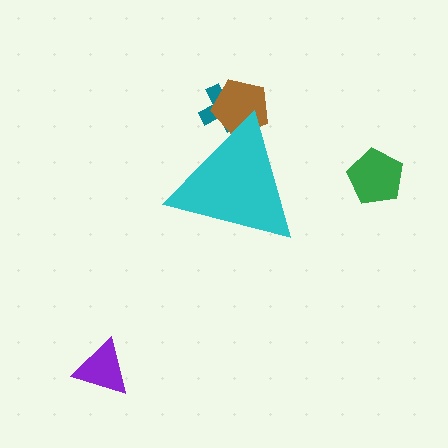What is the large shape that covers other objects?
A cyan triangle.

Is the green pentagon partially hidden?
No, the green pentagon is fully visible.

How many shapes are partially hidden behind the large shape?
2 shapes are partially hidden.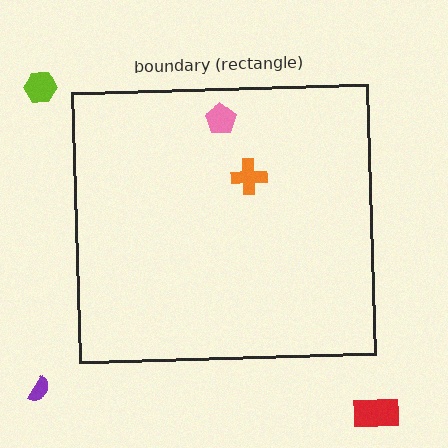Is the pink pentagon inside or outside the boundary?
Inside.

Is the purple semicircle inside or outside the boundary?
Outside.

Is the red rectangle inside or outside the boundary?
Outside.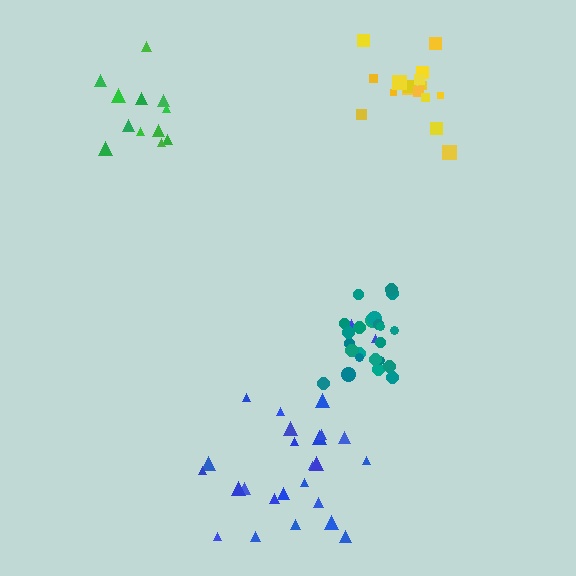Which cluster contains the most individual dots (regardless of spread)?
Blue (26).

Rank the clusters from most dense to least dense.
teal, green, yellow, blue.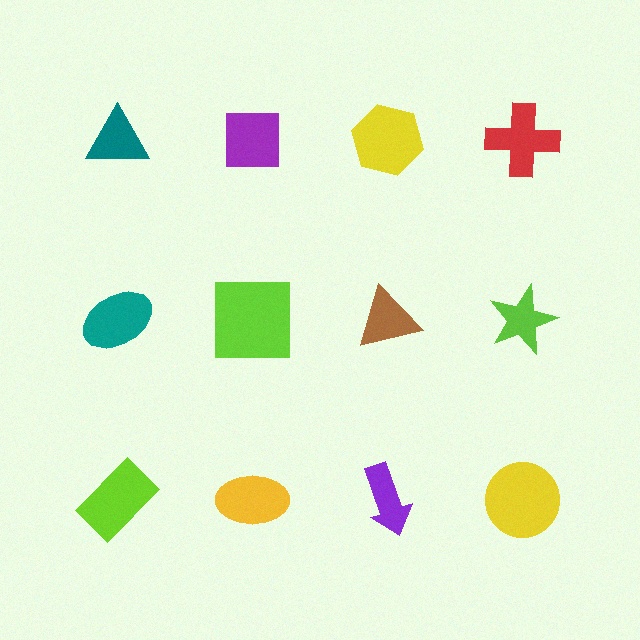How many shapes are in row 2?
4 shapes.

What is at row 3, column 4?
A yellow circle.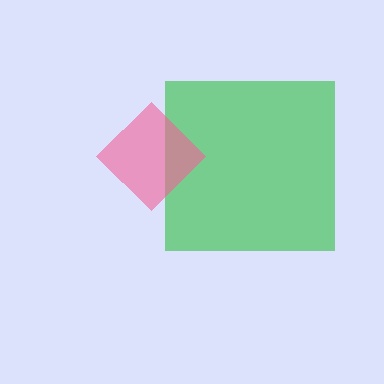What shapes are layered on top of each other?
The layered shapes are: a green square, a pink diamond.